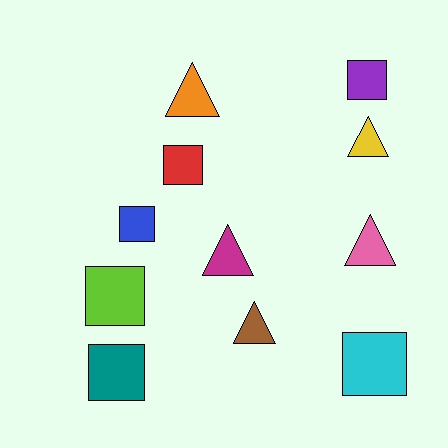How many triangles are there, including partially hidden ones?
There are 5 triangles.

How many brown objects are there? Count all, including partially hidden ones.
There is 1 brown object.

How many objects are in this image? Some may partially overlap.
There are 11 objects.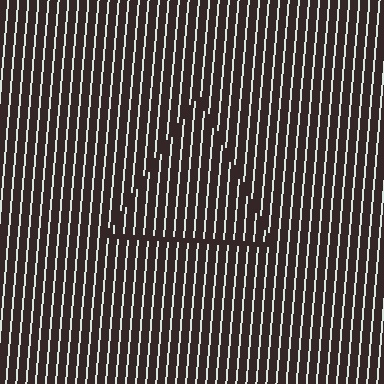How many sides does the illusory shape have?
3 sides — the line-ends trace a triangle.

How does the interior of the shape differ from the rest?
The interior of the shape contains the same grating, shifted by half a period — the contour is defined by the phase discontinuity where line-ends from the inner and outer gratings abut.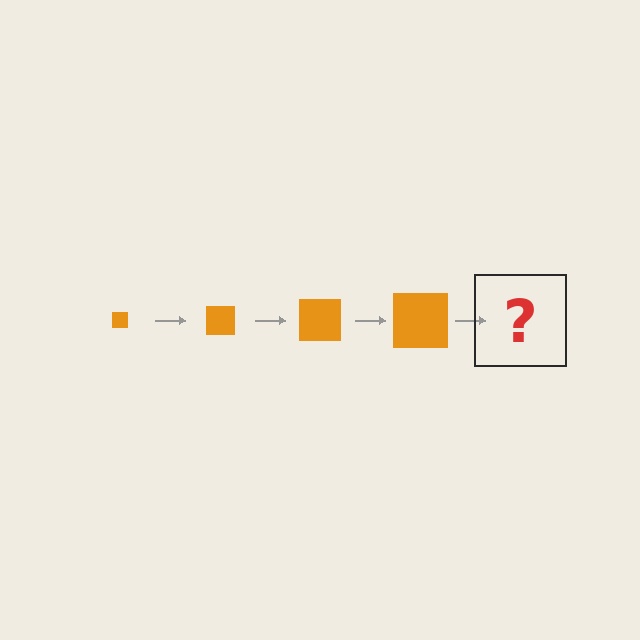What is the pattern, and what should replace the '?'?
The pattern is that the square gets progressively larger each step. The '?' should be an orange square, larger than the previous one.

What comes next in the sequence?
The next element should be an orange square, larger than the previous one.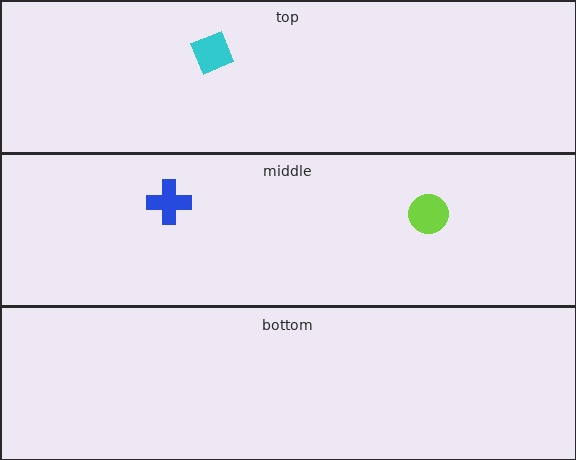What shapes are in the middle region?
The lime circle, the blue cross.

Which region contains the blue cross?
The middle region.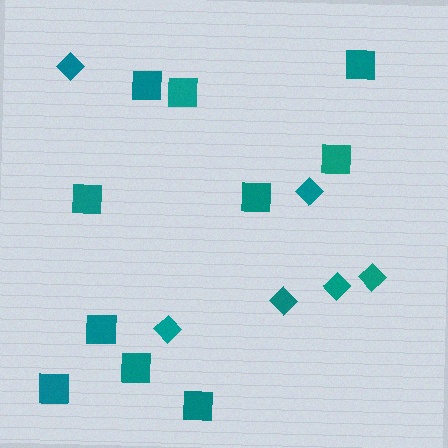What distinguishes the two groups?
There are 2 groups: one group of diamonds (6) and one group of squares (10).